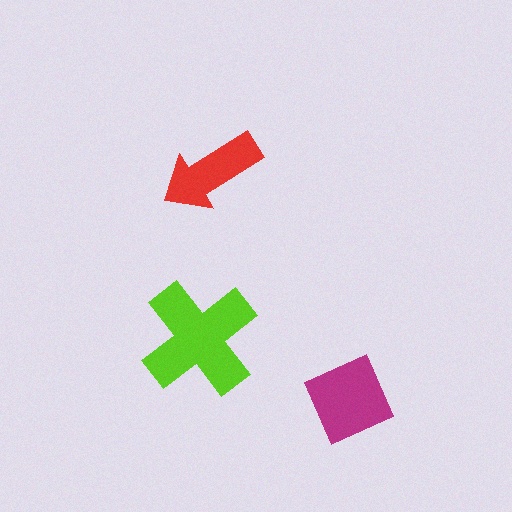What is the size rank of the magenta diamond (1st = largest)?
2nd.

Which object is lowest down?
The magenta diamond is bottommost.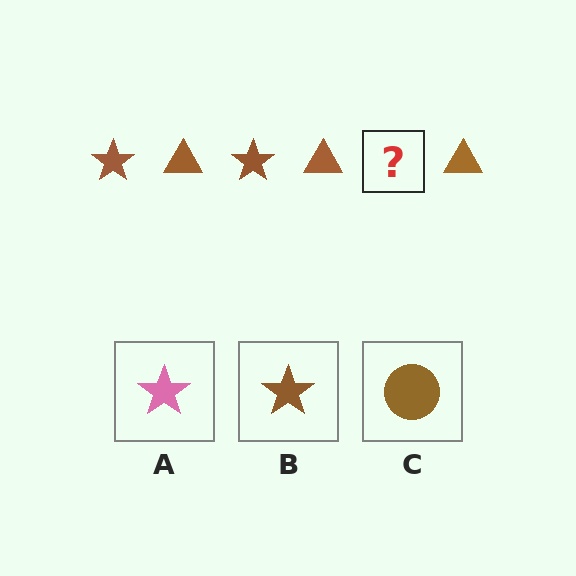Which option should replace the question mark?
Option B.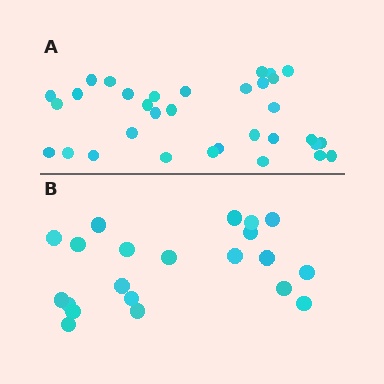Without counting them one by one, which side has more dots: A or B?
Region A (the top region) has more dots.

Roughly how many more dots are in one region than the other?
Region A has roughly 12 or so more dots than region B.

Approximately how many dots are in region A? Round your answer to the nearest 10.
About 30 dots. (The exact count is 33, which rounds to 30.)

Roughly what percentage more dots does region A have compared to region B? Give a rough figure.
About 55% more.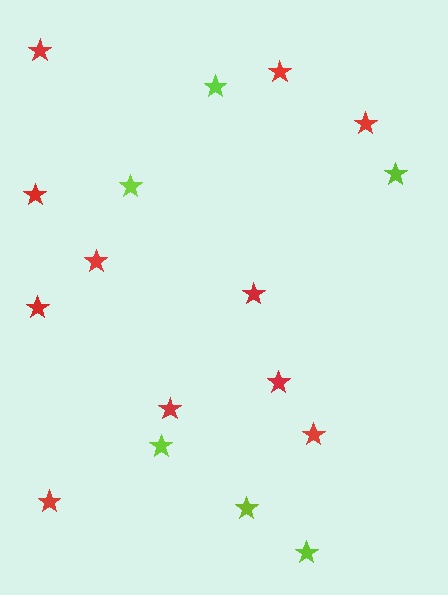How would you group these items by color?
There are 2 groups: one group of lime stars (6) and one group of red stars (11).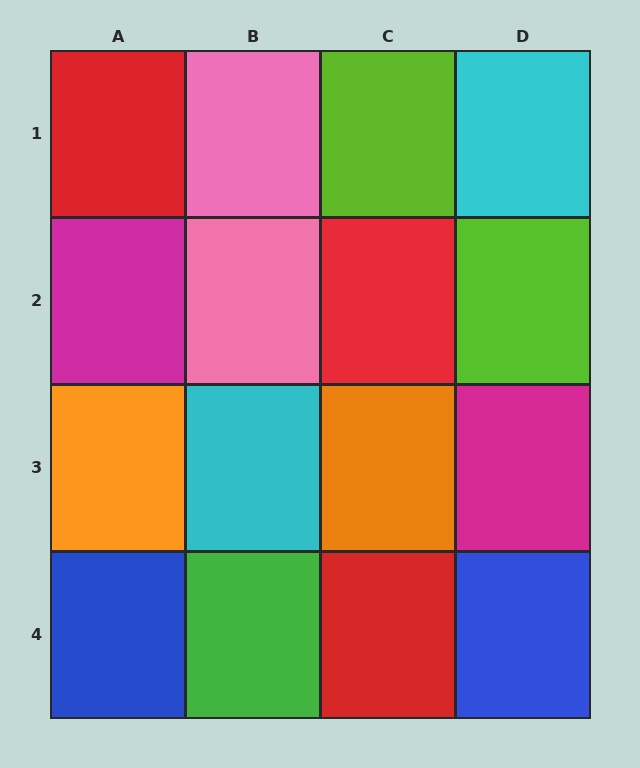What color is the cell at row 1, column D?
Cyan.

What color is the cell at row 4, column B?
Green.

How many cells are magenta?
2 cells are magenta.